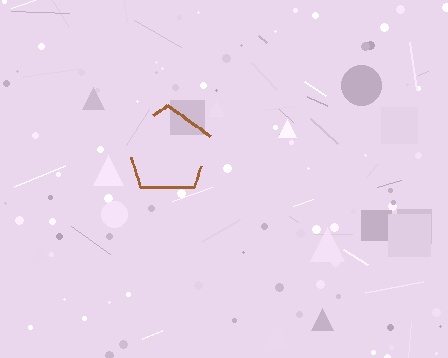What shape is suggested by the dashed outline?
The dashed outline suggests a pentagon.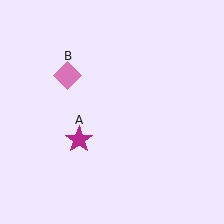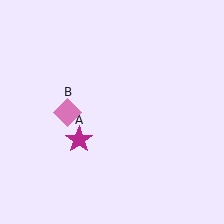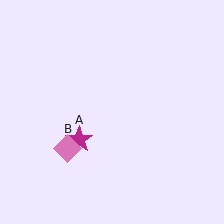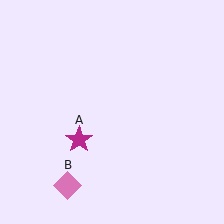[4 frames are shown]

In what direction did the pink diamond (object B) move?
The pink diamond (object B) moved down.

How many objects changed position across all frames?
1 object changed position: pink diamond (object B).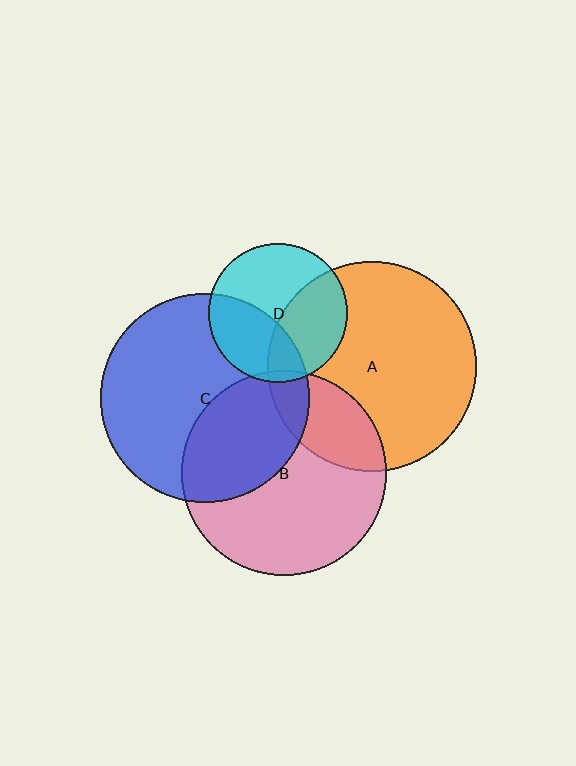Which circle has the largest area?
Circle A (orange).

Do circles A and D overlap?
Yes.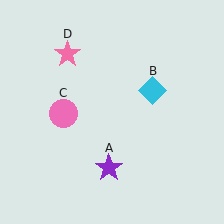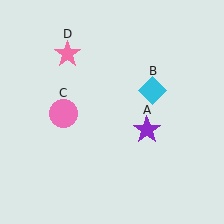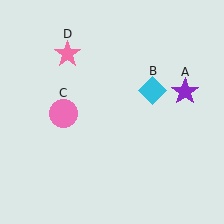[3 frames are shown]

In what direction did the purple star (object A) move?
The purple star (object A) moved up and to the right.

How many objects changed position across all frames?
1 object changed position: purple star (object A).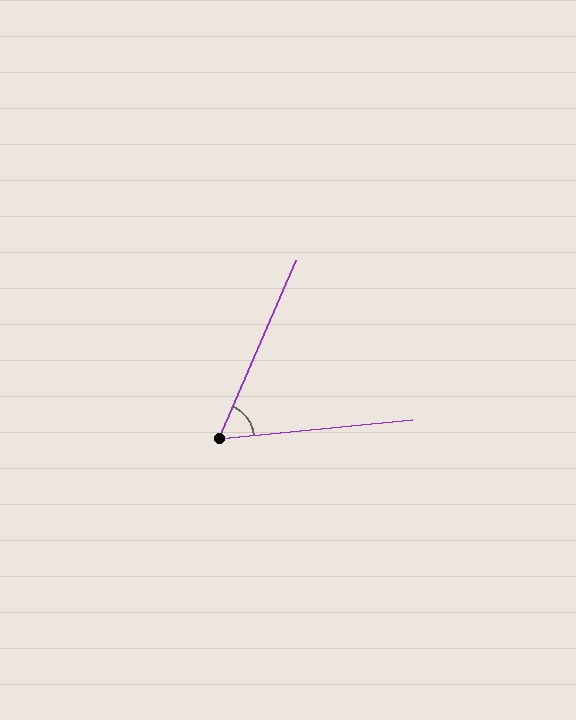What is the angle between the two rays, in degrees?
Approximately 61 degrees.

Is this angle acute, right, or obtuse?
It is acute.